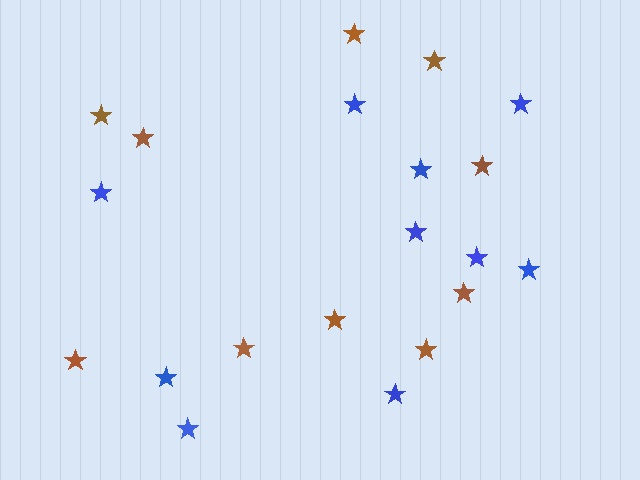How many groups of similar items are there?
There are 2 groups: one group of blue stars (10) and one group of brown stars (10).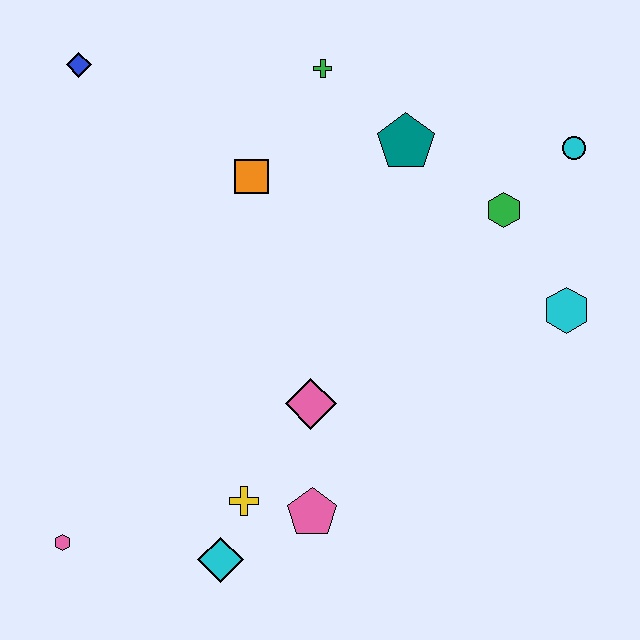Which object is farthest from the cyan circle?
The pink hexagon is farthest from the cyan circle.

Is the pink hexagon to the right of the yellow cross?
No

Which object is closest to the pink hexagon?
The cyan diamond is closest to the pink hexagon.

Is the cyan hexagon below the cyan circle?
Yes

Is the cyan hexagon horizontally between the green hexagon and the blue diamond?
No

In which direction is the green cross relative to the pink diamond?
The green cross is above the pink diamond.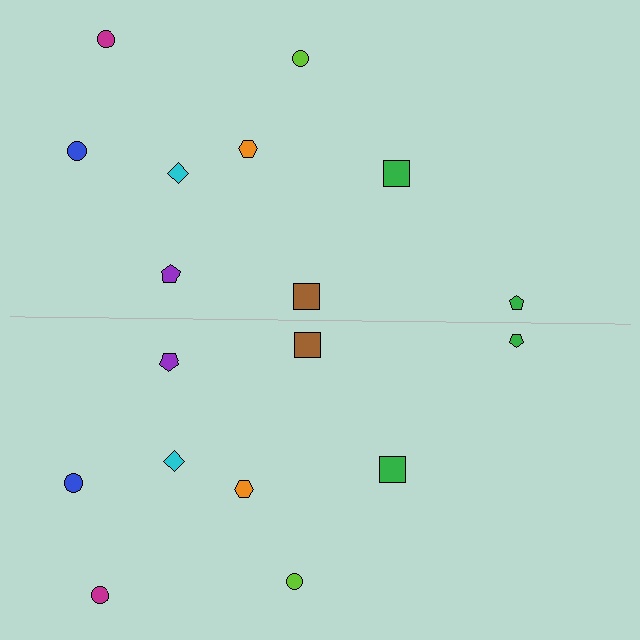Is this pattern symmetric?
Yes, this pattern has bilateral (reflection) symmetry.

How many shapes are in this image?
There are 18 shapes in this image.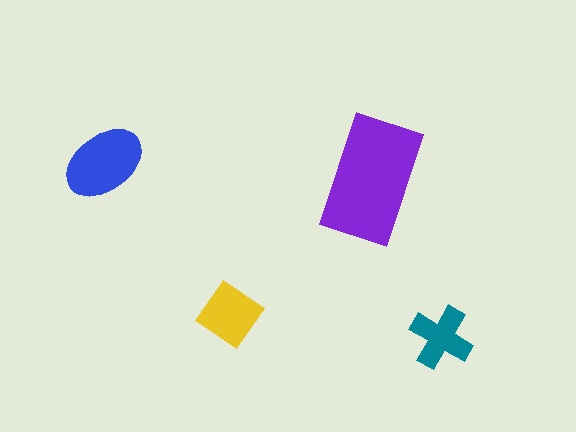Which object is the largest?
The purple rectangle.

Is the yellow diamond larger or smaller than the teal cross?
Larger.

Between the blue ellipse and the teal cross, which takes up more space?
The blue ellipse.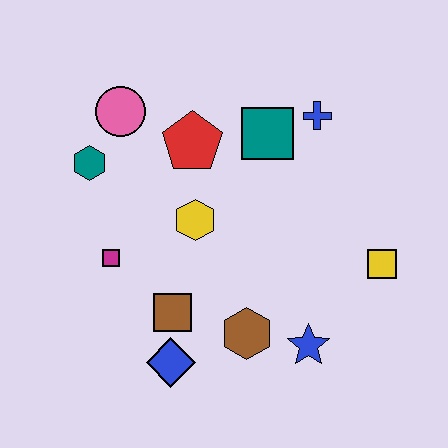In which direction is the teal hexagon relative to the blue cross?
The teal hexagon is to the left of the blue cross.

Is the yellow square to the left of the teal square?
No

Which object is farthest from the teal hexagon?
The yellow square is farthest from the teal hexagon.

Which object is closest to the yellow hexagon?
The red pentagon is closest to the yellow hexagon.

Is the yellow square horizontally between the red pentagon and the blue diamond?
No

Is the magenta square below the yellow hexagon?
Yes